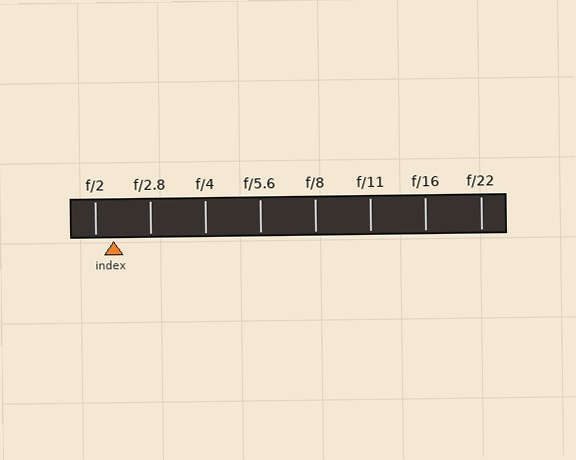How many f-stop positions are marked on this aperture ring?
There are 8 f-stop positions marked.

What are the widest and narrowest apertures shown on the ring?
The widest aperture shown is f/2 and the narrowest is f/22.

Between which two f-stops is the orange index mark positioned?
The index mark is between f/2 and f/2.8.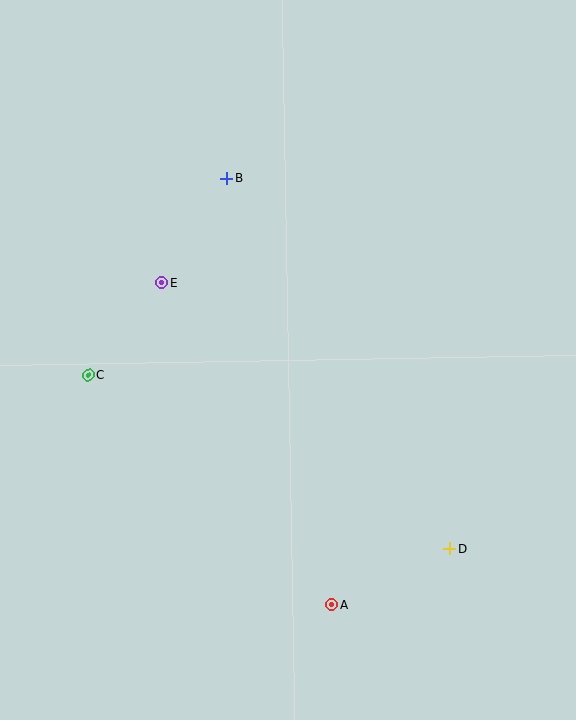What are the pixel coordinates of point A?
Point A is at (332, 605).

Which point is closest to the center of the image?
Point E at (162, 283) is closest to the center.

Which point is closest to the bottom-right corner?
Point D is closest to the bottom-right corner.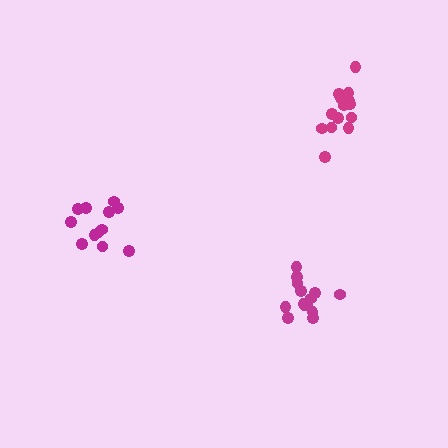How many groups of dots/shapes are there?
There are 3 groups.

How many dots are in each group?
Group 1: 14 dots, Group 2: 12 dots, Group 3: 14 dots (40 total).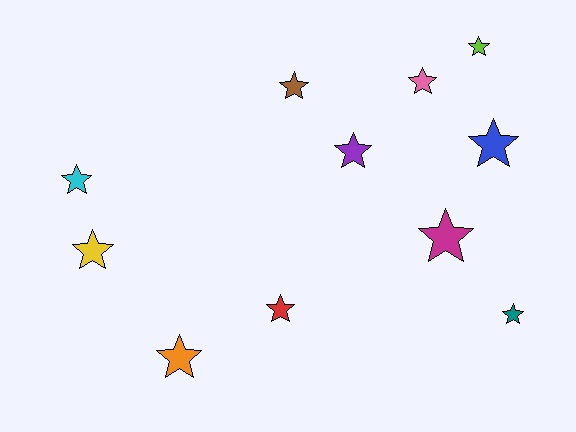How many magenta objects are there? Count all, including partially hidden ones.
There is 1 magenta object.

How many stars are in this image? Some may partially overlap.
There are 11 stars.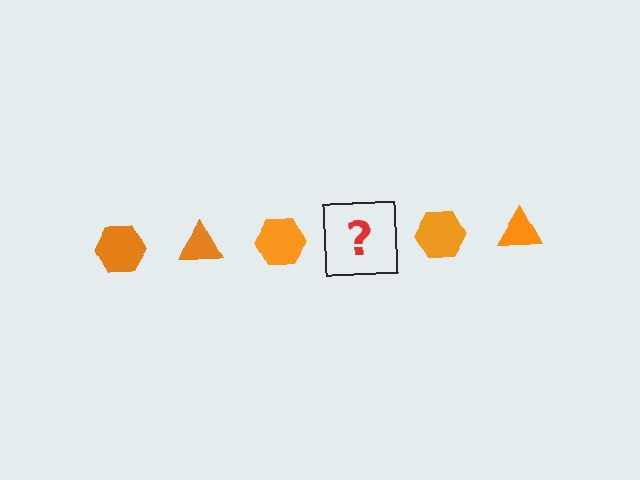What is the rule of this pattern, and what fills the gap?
The rule is that the pattern cycles through hexagon, triangle shapes in orange. The gap should be filled with an orange triangle.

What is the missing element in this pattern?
The missing element is an orange triangle.